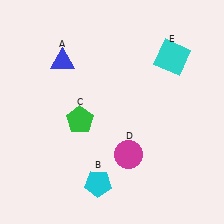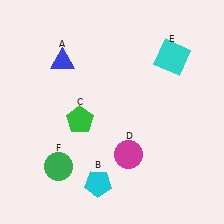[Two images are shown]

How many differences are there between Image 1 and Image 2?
There is 1 difference between the two images.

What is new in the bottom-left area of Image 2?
A green circle (F) was added in the bottom-left area of Image 2.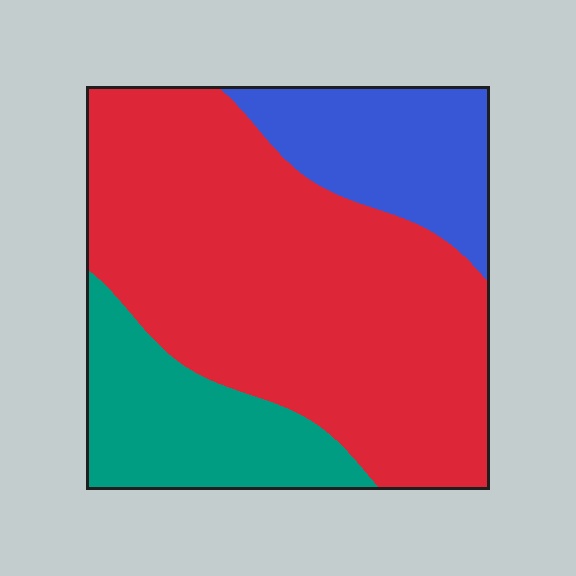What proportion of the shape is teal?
Teal covers about 20% of the shape.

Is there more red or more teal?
Red.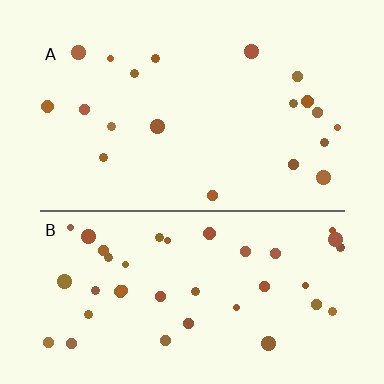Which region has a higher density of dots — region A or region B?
B (the bottom).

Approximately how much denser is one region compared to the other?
Approximately 2.0× — region B over region A.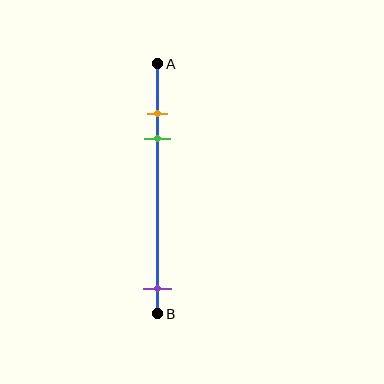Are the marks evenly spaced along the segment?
No, the marks are not evenly spaced.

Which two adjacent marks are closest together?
The orange and green marks are the closest adjacent pair.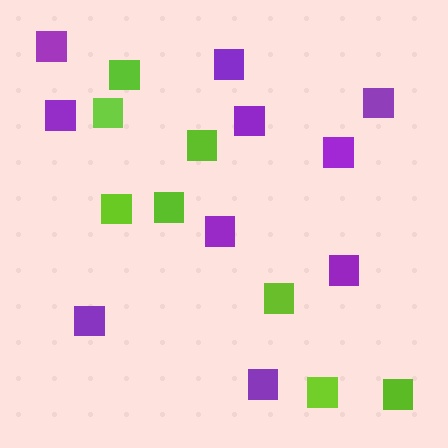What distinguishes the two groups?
There are 2 groups: one group of lime squares (8) and one group of purple squares (10).